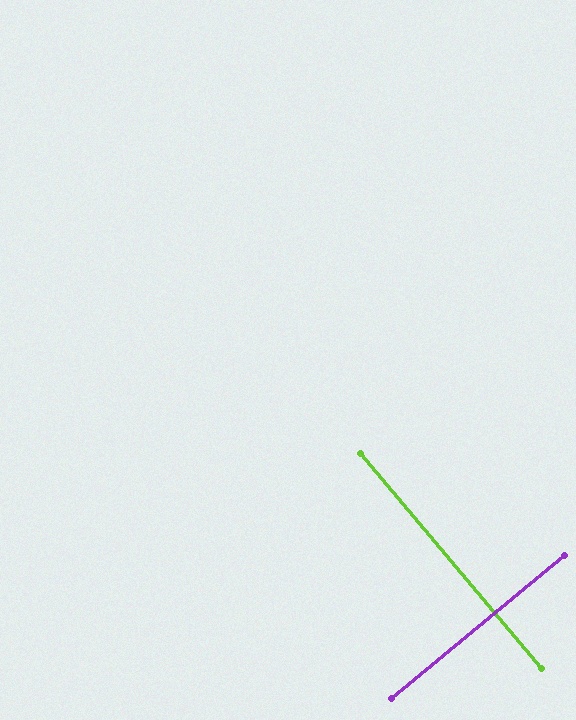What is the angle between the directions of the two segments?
Approximately 89 degrees.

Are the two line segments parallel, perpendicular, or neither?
Perpendicular — they meet at approximately 89°.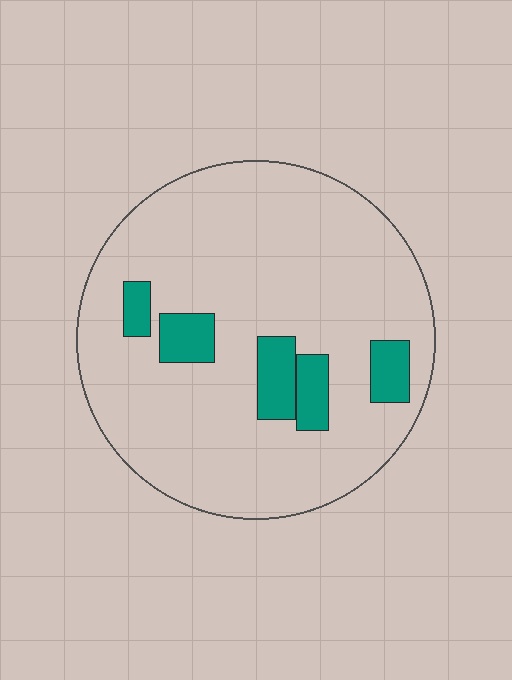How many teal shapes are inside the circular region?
5.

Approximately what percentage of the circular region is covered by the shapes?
Approximately 10%.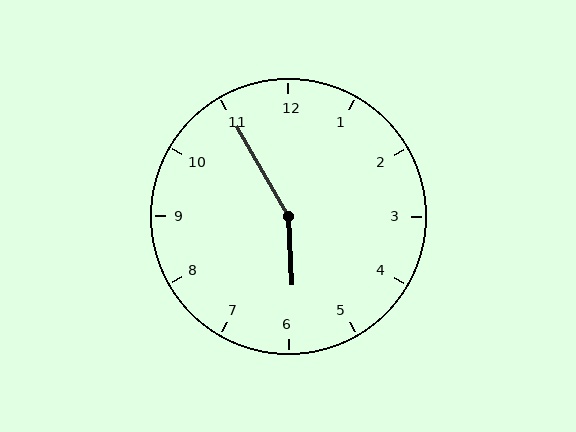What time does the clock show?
5:55.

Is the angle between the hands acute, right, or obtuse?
It is obtuse.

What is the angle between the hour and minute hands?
Approximately 152 degrees.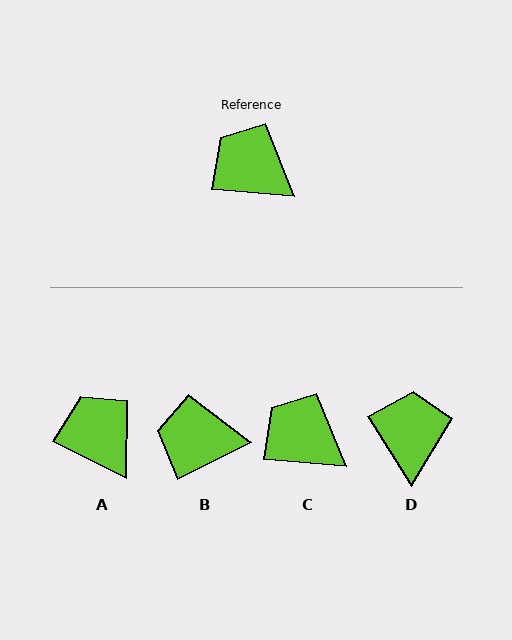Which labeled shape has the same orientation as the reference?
C.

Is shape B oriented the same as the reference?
No, it is off by about 31 degrees.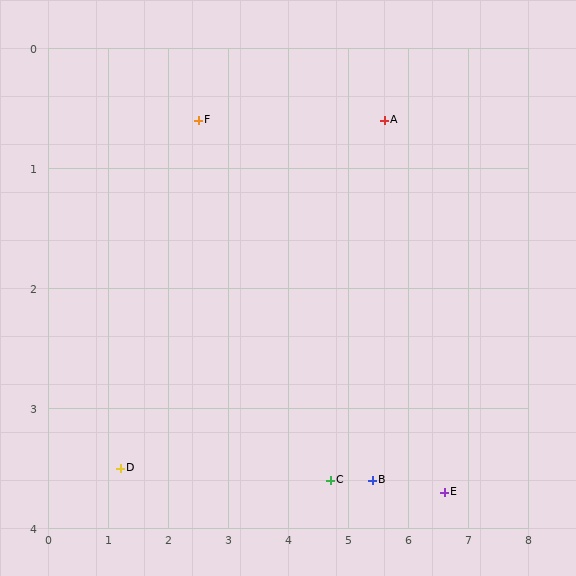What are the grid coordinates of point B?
Point B is at approximately (5.4, 3.6).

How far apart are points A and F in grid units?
Points A and F are about 3.1 grid units apart.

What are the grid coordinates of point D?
Point D is at approximately (1.2, 3.5).